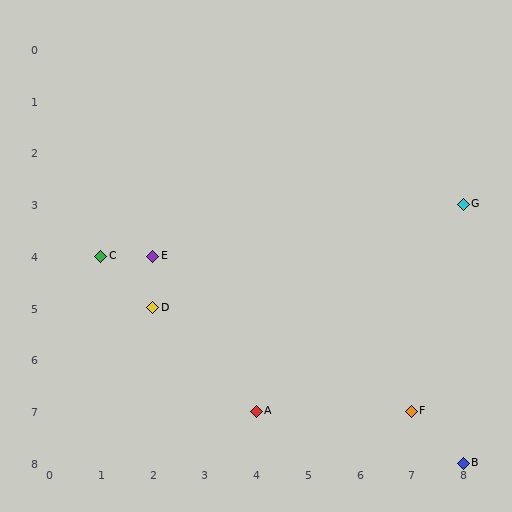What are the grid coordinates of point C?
Point C is at grid coordinates (1, 4).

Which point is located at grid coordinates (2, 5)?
Point D is at (2, 5).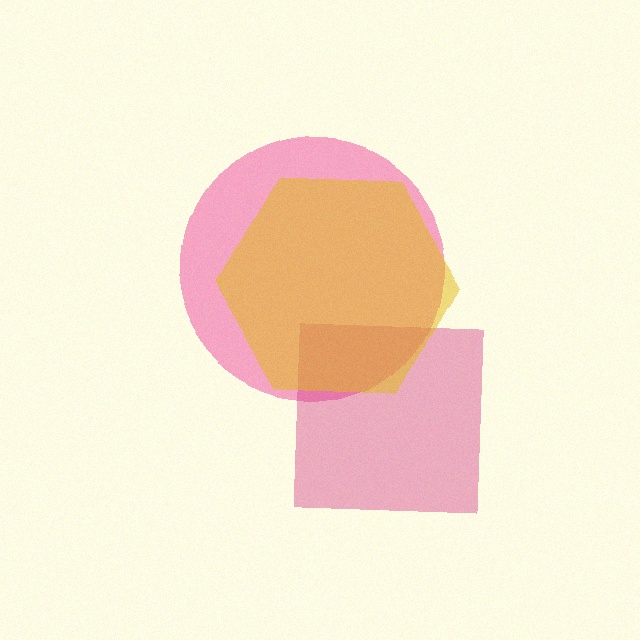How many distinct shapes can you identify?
There are 3 distinct shapes: a pink circle, a magenta square, a yellow hexagon.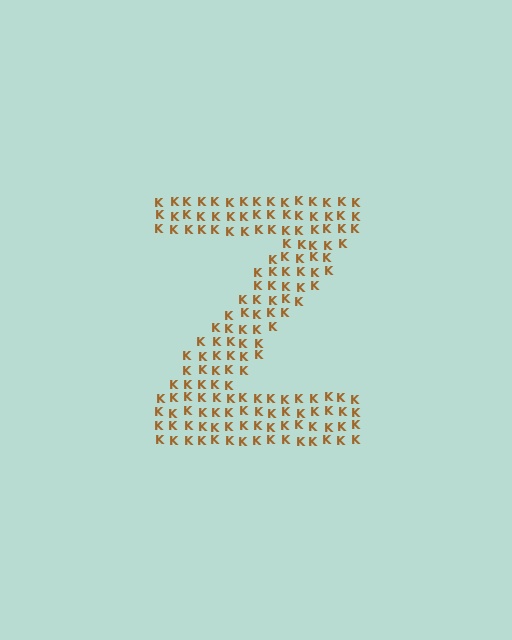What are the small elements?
The small elements are letter K's.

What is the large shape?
The large shape is the letter Z.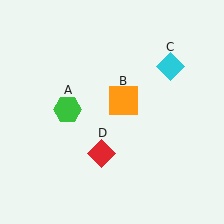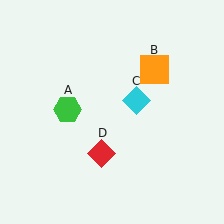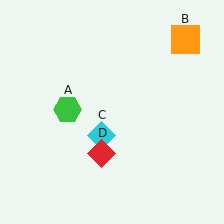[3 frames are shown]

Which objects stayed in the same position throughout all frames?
Green hexagon (object A) and red diamond (object D) remained stationary.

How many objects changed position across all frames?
2 objects changed position: orange square (object B), cyan diamond (object C).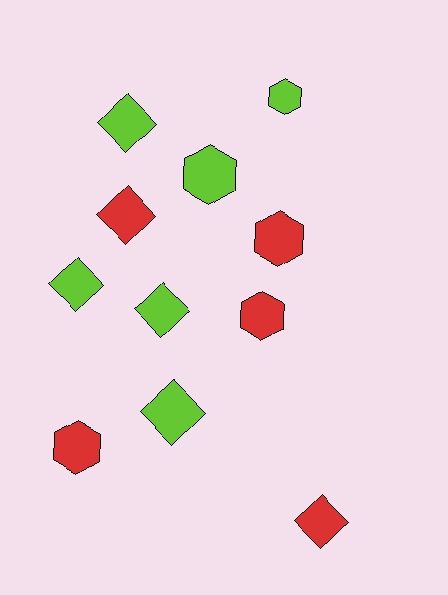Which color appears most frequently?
Lime, with 6 objects.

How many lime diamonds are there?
There are 4 lime diamonds.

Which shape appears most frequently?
Diamond, with 6 objects.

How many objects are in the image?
There are 11 objects.